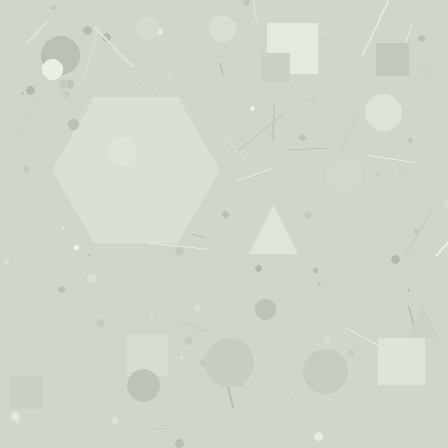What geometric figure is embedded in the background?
A hexagon is embedded in the background.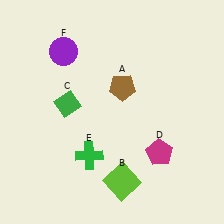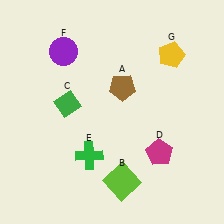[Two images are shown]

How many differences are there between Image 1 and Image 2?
There is 1 difference between the two images.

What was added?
A yellow pentagon (G) was added in Image 2.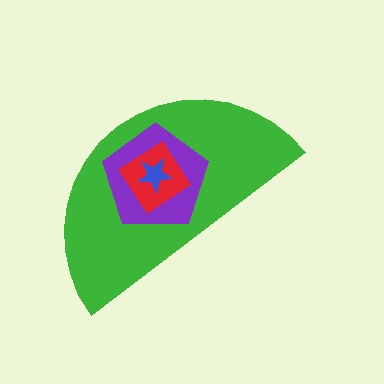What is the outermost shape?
The green semicircle.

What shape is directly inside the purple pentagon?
The red diamond.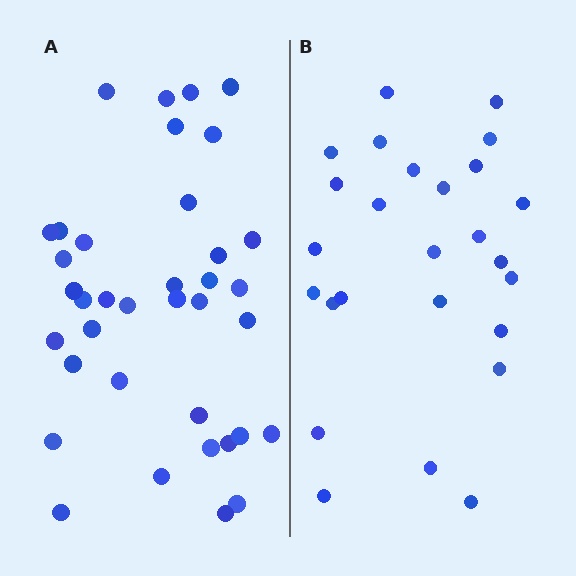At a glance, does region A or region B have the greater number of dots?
Region A (the left region) has more dots.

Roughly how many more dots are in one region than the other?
Region A has roughly 12 or so more dots than region B.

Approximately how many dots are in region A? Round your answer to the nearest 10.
About 40 dots. (The exact count is 37, which rounds to 40.)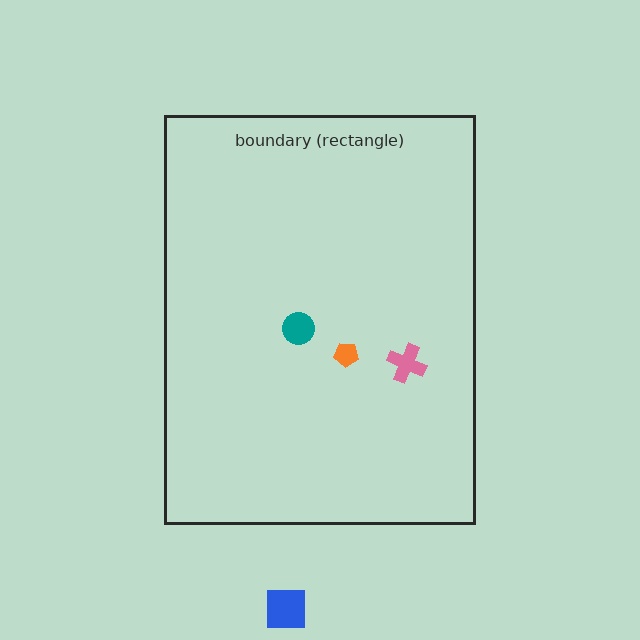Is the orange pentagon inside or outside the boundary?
Inside.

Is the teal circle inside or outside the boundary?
Inside.